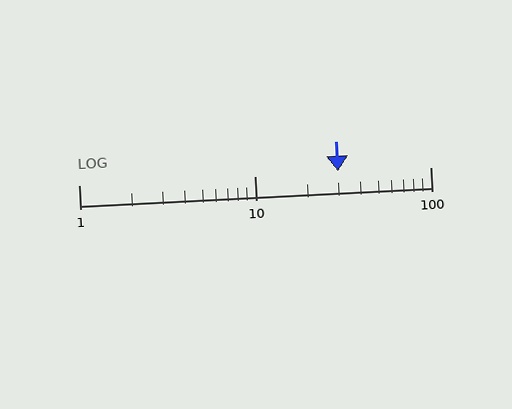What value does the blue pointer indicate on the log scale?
The pointer indicates approximately 30.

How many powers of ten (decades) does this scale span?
The scale spans 2 decades, from 1 to 100.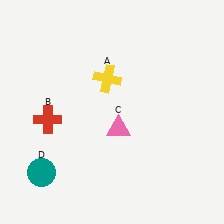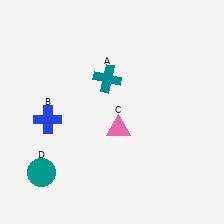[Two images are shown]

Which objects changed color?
A changed from yellow to teal. B changed from red to blue.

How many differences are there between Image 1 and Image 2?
There are 2 differences between the two images.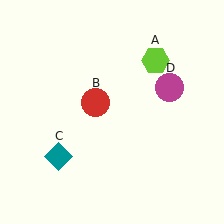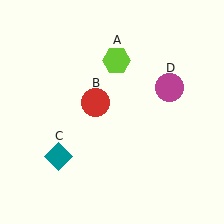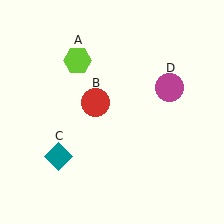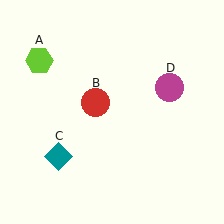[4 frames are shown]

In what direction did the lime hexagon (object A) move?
The lime hexagon (object A) moved left.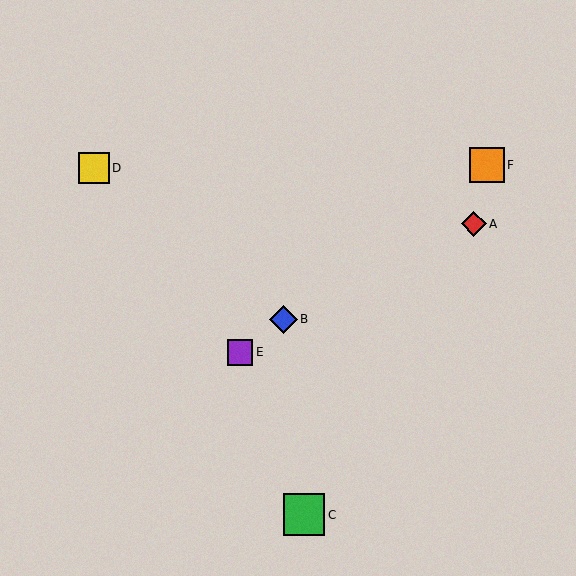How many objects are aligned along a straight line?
3 objects (B, E, F) are aligned along a straight line.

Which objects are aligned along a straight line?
Objects B, E, F are aligned along a straight line.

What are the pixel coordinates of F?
Object F is at (487, 165).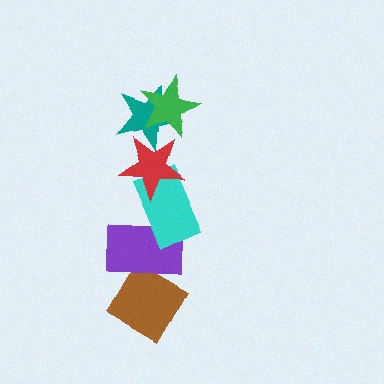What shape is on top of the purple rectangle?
The cyan rectangle is on top of the purple rectangle.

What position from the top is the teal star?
The teal star is 2nd from the top.